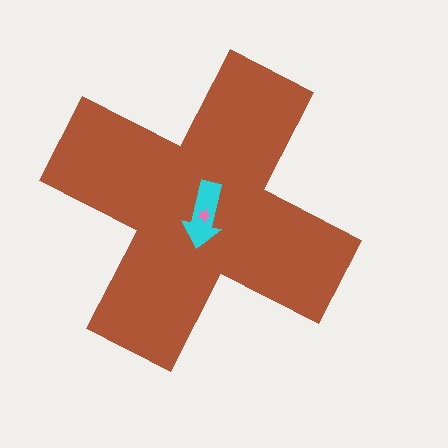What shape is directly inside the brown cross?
The cyan arrow.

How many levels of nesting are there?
3.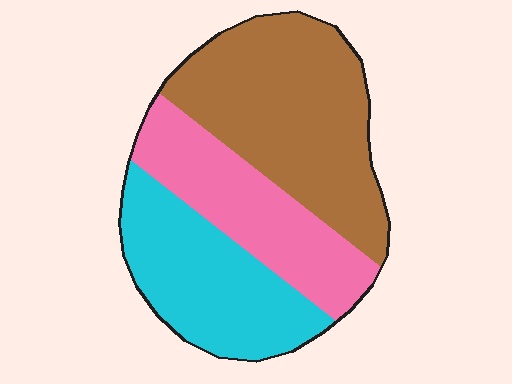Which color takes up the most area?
Brown, at roughly 45%.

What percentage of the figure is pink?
Pink takes up about one quarter (1/4) of the figure.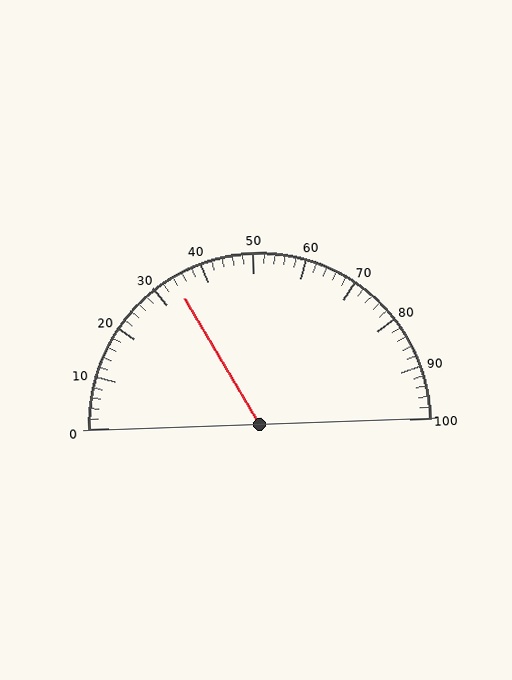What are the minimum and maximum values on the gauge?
The gauge ranges from 0 to 100.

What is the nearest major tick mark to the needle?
The nearest major tick mark is 30.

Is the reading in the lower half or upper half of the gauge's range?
The reading is in the lower half of the range (0 to 100).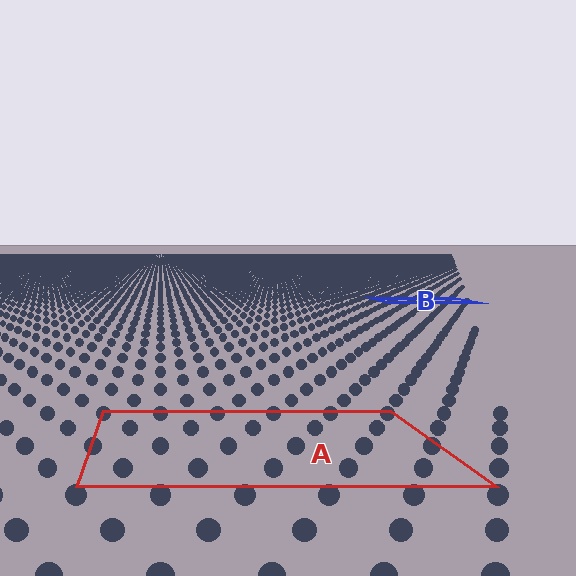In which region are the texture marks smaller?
The texture marks are smaller in region B, because it is farther away.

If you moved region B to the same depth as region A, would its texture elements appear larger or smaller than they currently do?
They would appear larger. At a closer depth, the same texture elements are projected at a bigger on-screen size.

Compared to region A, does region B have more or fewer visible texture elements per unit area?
Region B has more texture elements per unit area — they are packed more densely because it is farther away.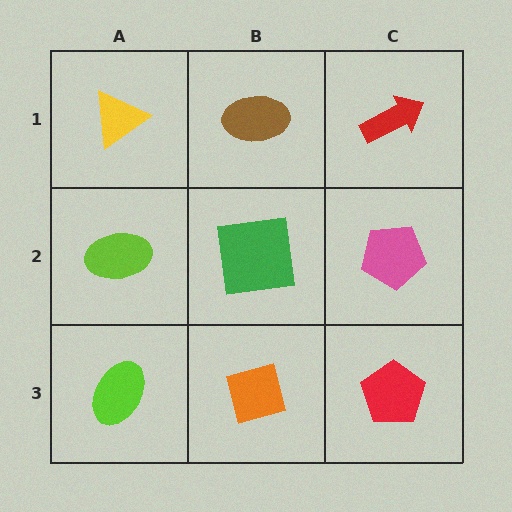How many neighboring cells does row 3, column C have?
2.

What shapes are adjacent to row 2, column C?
A red arrow (row 1, column C), a red pentagon (row 3, column C), a green square (row 2, column B).